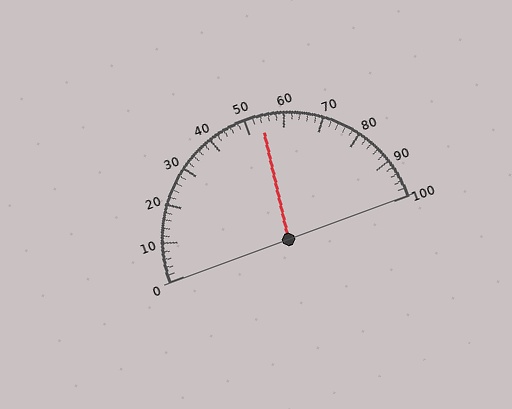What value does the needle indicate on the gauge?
The needle indicates approximately 54.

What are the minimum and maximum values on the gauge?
The gauge ranges from 0 to 100.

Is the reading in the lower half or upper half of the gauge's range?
The reading is in the upper half of the range (0 to 100).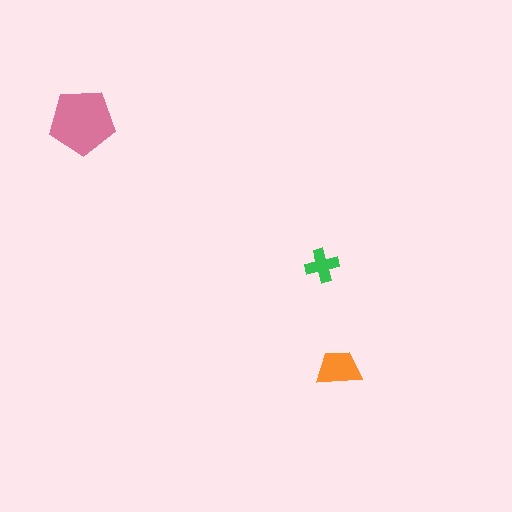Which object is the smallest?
The green cross.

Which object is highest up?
The pink pentagon is topmost.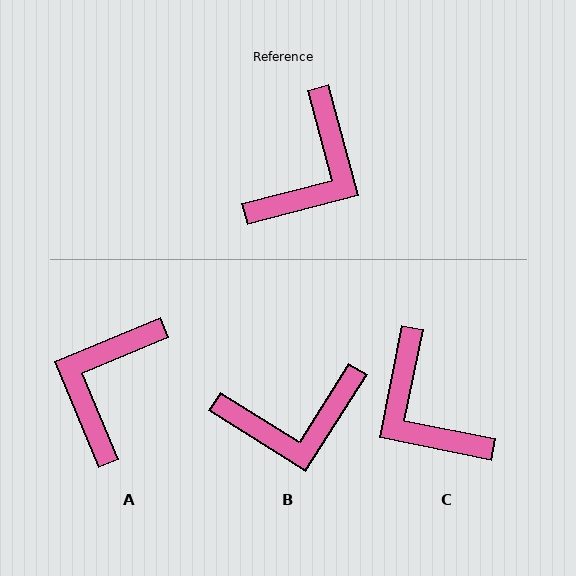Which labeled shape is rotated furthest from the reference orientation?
A, about 172 degrees away.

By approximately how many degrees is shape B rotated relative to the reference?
Approximately 47 degrees clockwise.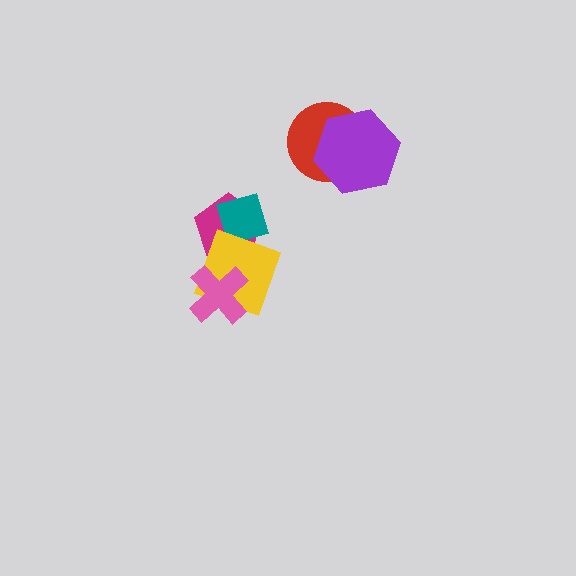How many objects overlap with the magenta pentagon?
2 objects overlap with the magenta pentagon.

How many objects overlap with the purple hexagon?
1 object overlaps with the purple hexagon.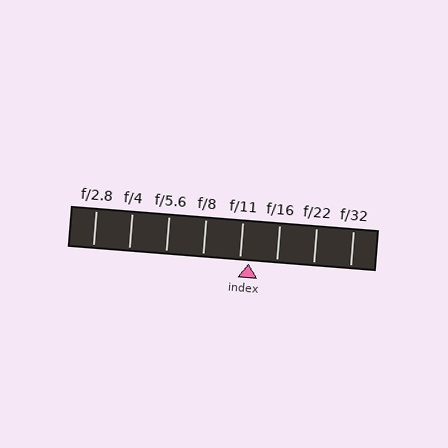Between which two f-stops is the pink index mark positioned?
The index mark is between f/11 and f/16.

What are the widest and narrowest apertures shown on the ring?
The widest aperture shown is f/2.8 and the narrowest is f/32.